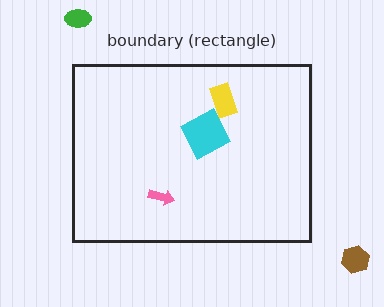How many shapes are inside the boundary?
3 inside, 2 outside.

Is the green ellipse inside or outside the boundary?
Outside.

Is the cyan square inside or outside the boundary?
Inside.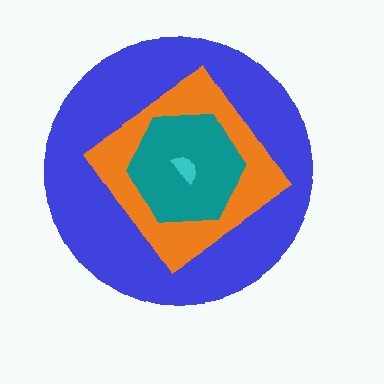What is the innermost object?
The cyan semicircle.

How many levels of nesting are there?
4.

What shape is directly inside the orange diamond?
The teal hexagon.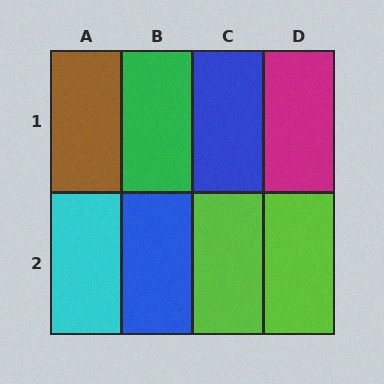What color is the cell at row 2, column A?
Cyan.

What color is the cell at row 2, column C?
Lime.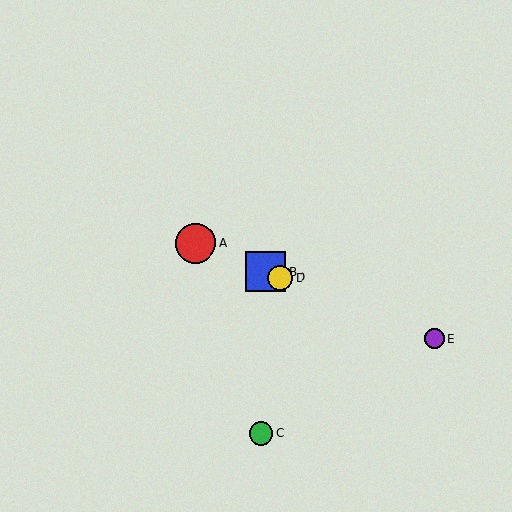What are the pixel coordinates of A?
Object A is at (196, 243).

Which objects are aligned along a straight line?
Objects A, B, D, E are aligned along a straight line.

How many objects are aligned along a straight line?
4 objects (A, B, D, E) are aligned along a straight line.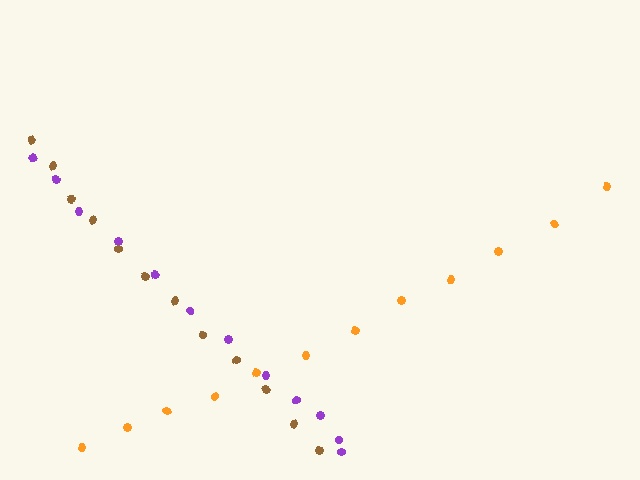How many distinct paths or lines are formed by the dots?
There are 3 distinct paths.